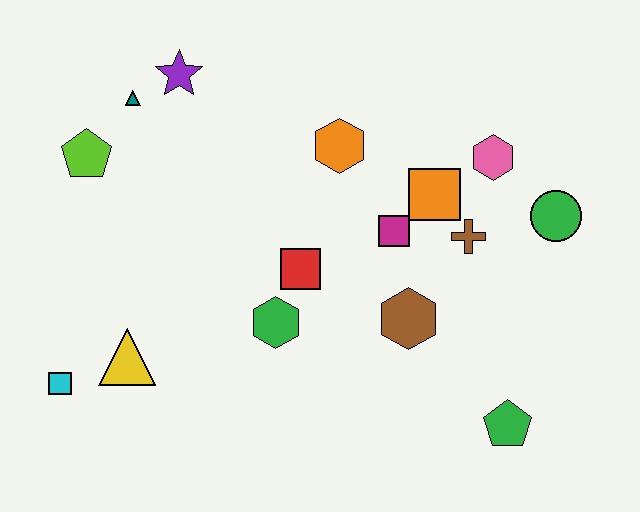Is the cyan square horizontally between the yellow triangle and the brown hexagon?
No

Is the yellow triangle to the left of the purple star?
Yes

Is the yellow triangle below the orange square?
Yes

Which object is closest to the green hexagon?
The red square is closest to the green hexagon.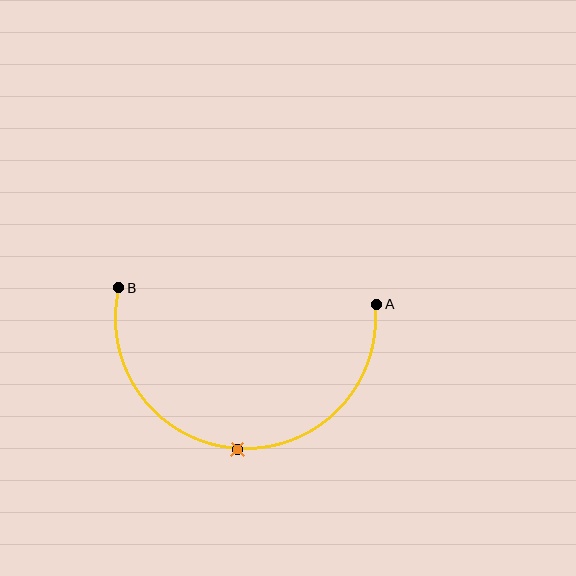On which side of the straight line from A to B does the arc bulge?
The arc bulges below the straight line connecting A and B.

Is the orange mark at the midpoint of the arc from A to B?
Yes. The orange mark lies on the arc at equal arc-length from both A and B — it is the arc midpoint.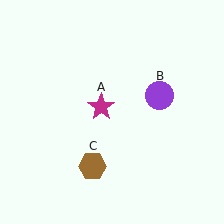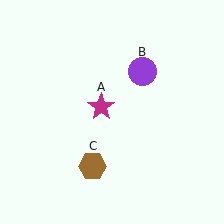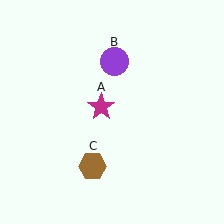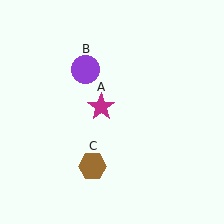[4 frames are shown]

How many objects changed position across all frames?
1 object changed position: purple circle (object B).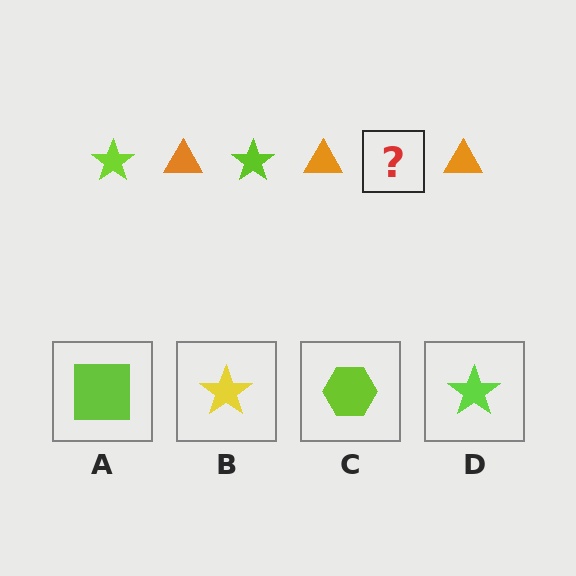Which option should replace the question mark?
Option D.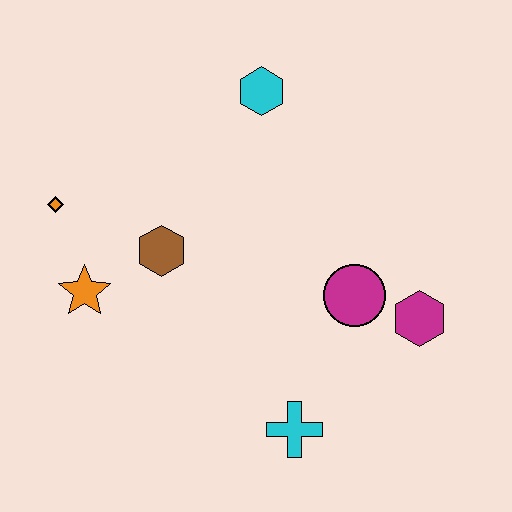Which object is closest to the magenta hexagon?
The magenta circle is closest to the magenta hexagon.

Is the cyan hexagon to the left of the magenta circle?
Yes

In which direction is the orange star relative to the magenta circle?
The orange star is to the left of the magenta circle.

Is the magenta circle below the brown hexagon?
Yes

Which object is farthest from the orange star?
The magenta hexagon is farthest from the orange star.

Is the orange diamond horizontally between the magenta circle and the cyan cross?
No